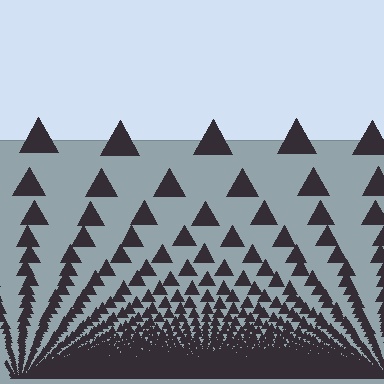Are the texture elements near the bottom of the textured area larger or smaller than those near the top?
Smaller. The gradient is inverted — elements near the bottom are smaller and denser.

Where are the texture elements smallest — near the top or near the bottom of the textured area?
Near the bottom.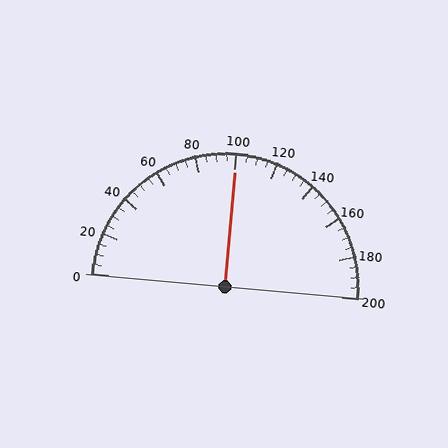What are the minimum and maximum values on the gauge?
The gauge ranges from 0 to 200.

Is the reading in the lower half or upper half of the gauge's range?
The reading is in the upper half of the range (0 to 200).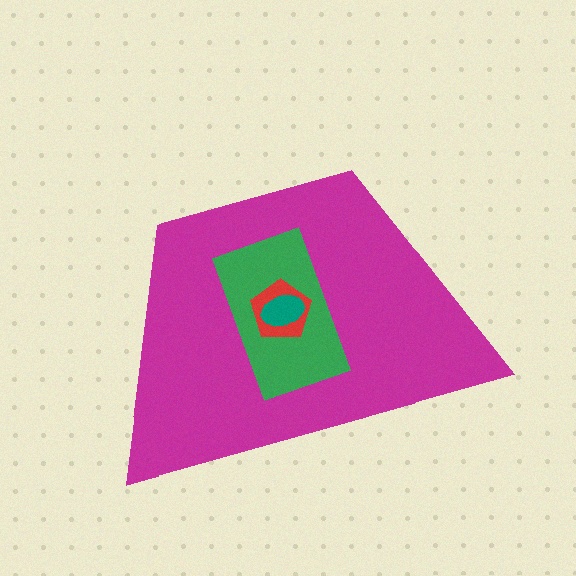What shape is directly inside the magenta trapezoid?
The green rectangle.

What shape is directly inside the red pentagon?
The teal ellipse.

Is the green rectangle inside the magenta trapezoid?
Yes.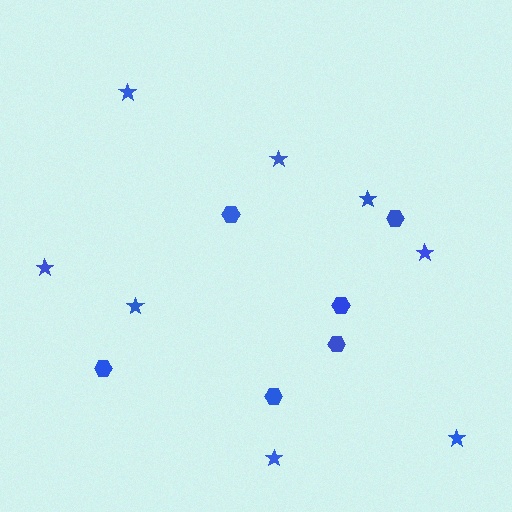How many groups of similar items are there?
There are 2 groups: one group of stars (8) and one group of hexagons (6).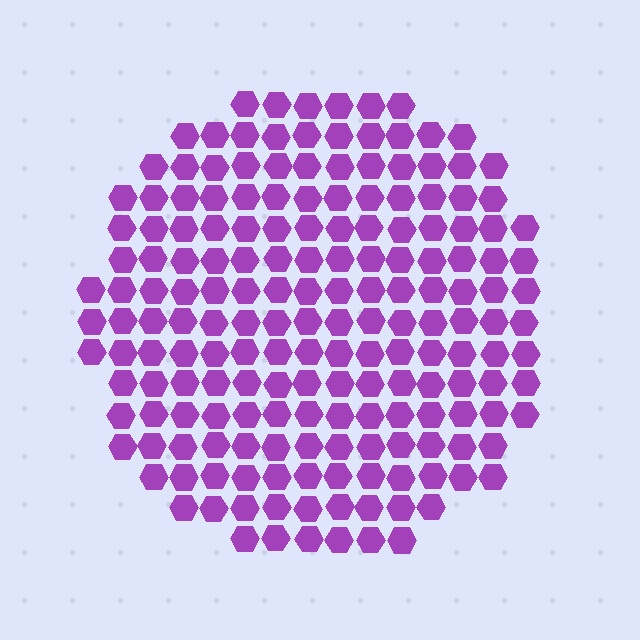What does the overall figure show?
The overall figure shows a circle.